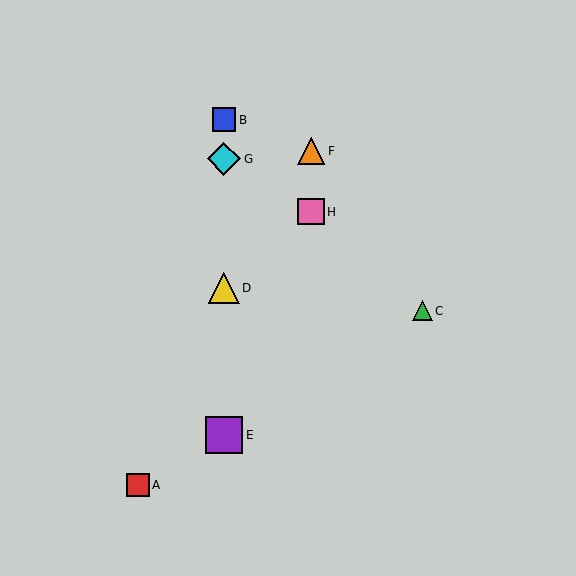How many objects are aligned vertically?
4 objects (B, D, E, G) are aligned vertically.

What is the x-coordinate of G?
Object G is at x≈224.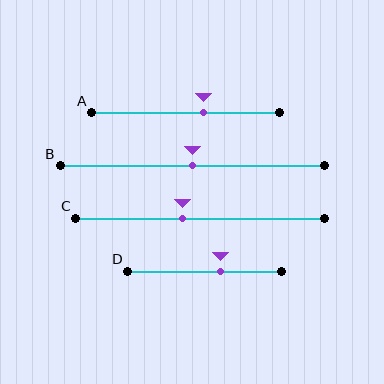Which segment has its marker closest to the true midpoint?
Segment B has its marker closest to the true midpoint.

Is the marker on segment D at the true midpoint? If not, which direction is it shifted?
No, the marker on segment D is shifted to the right by about 10% of the segment length.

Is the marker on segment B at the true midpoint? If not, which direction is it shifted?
Yes, the marker on segment B is at the true midpoint.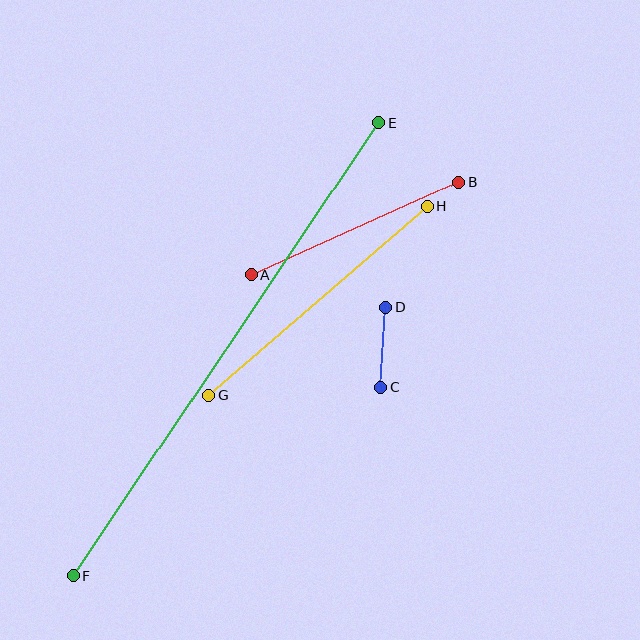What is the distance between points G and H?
The distance is approximately 289 pixels.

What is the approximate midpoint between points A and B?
The midpoint is at approximately (355, 228) pixels.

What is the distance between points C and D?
The distance is approximately 80 pixels.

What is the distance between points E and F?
The distance is approximately 546 pixels.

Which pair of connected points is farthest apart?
Points E and F are farthest apart.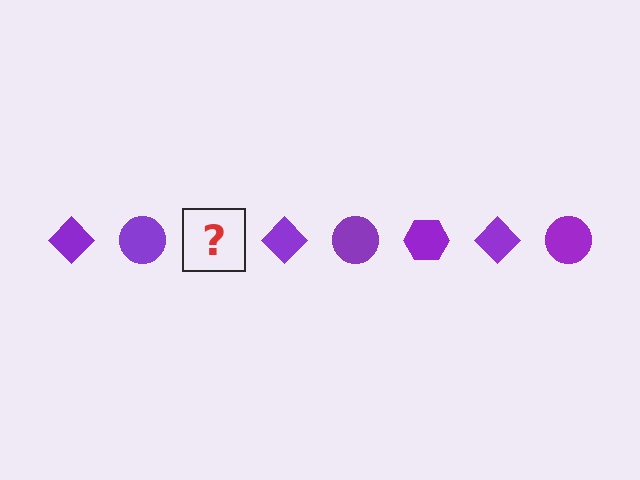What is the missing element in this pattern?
The missing element is a purple hexagon.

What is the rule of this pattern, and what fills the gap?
The rule is that the pattern cycles through diamond, circle, hexagon shapes in purple. The gap should be filled with a purple hexagon.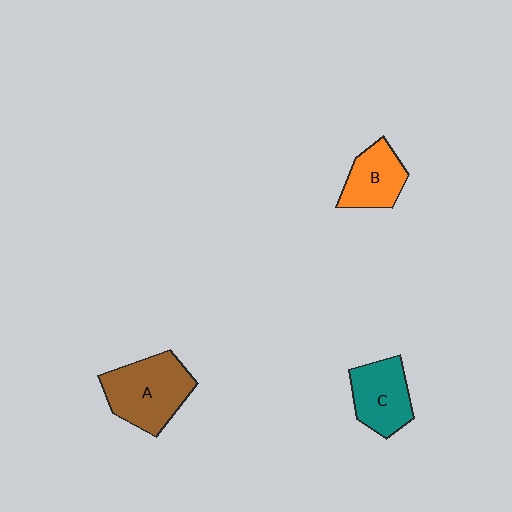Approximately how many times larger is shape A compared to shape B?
Approximately 1.6 times.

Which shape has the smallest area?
Shape B (orange).